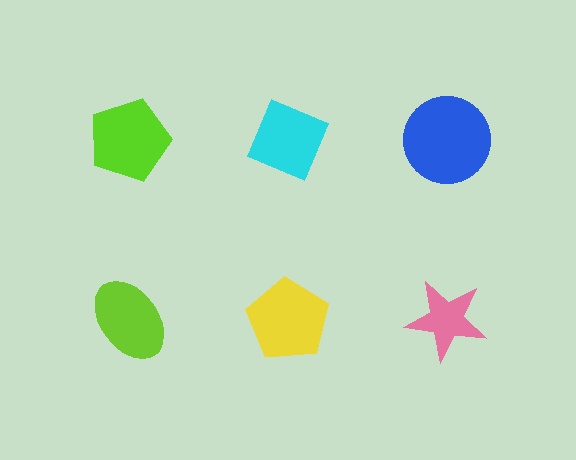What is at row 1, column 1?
A lime pentagon.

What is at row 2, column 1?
A lime ellipse.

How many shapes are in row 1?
3 shapes.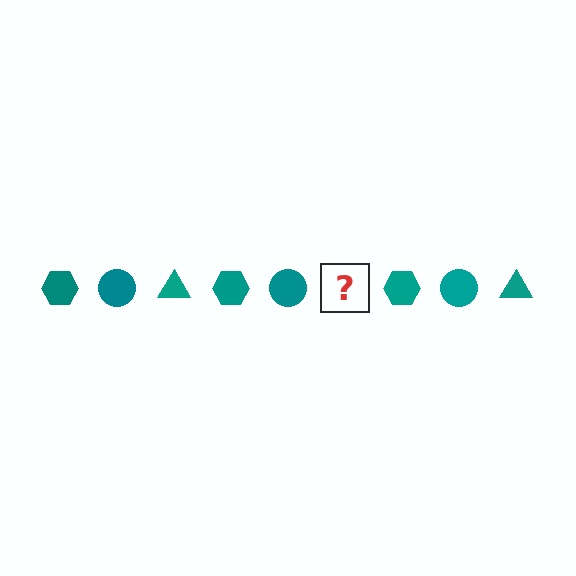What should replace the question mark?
The question mark should be replaced with a teal triangle.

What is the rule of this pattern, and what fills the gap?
The rule is that the pattern cycles through hexagon, circle, triangle shapes in teal. The gap should be filled with a teal triangle.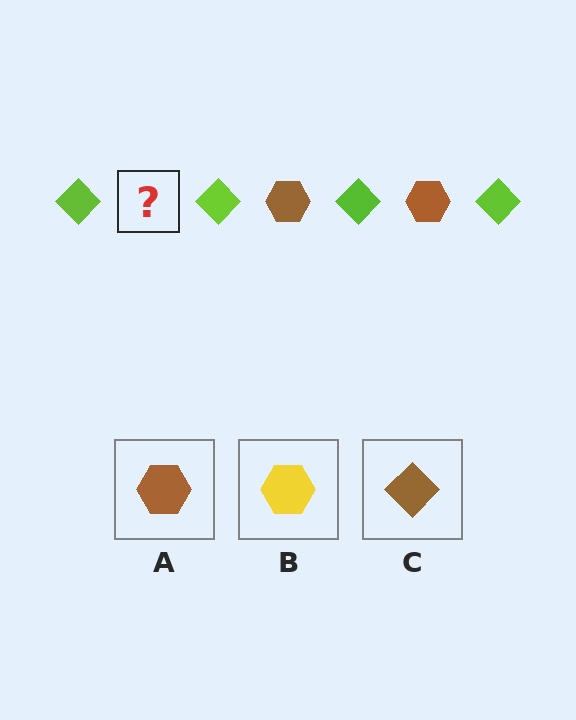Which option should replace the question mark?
Option A.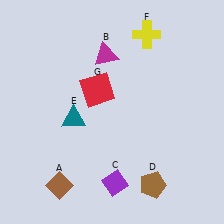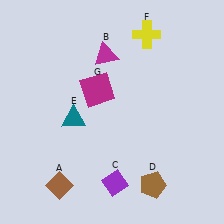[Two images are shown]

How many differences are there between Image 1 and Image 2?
There is 1 difference between the two images.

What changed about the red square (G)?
In Image 1, G is red. In Image 2, it changed to magenta.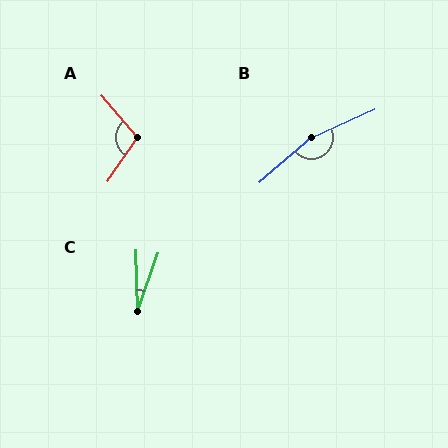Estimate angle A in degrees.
Approximately 105 degrees.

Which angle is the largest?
B, at approximately 164 degrees.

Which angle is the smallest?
C, at approximately 20 degrees.